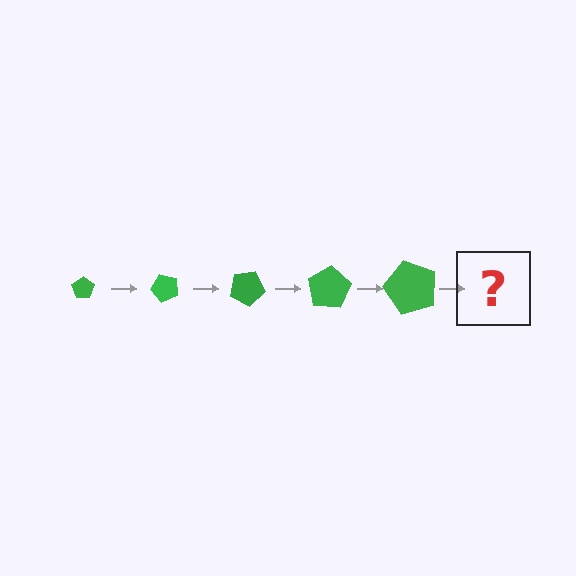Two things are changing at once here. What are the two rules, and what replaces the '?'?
The two rules are that the pentagon grows larger each step and it rotates 50 degrees each step. The '?' should be a pentagon, larger than the previous one and rotated 250 degrees from the start.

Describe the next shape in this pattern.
It should be a pentagon, larger than the previous one and rotated 250 degrees from the start.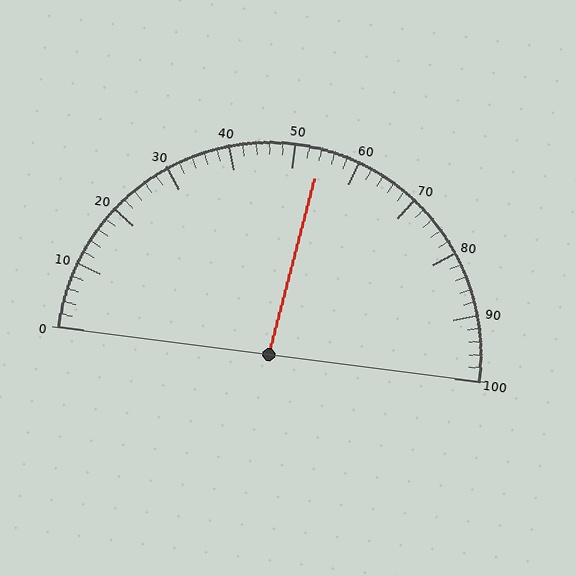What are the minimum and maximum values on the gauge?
The gauge ranges from 0 to 100.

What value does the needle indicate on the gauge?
The needle indicates approximately 54.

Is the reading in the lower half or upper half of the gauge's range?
The reading is in the upper half of the range (0 to 100).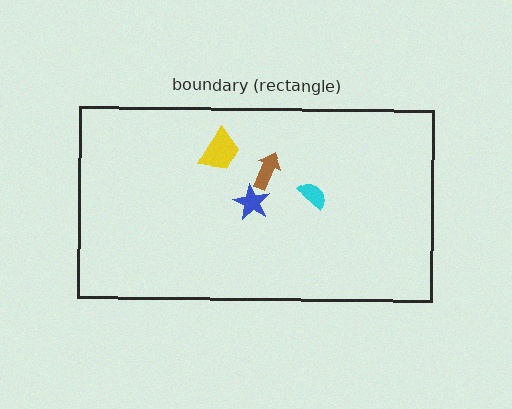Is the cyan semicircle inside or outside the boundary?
Inside.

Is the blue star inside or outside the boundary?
Inside.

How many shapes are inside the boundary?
4 inside, 0 outside.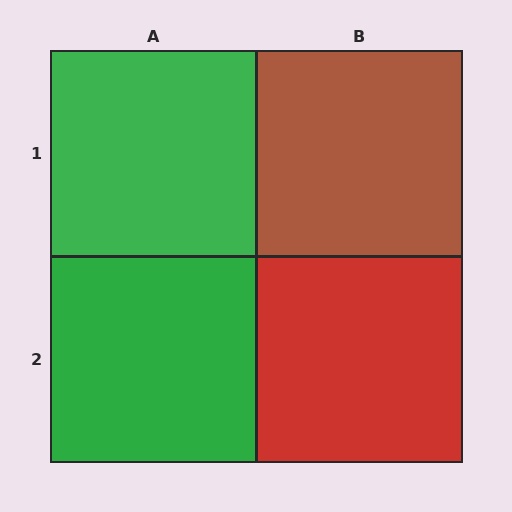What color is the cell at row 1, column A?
Green.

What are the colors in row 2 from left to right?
Green, red.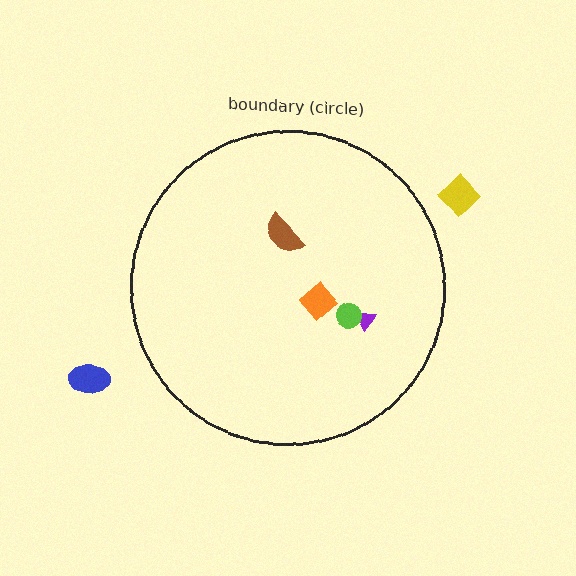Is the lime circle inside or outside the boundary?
Inside.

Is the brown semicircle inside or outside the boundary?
Inside.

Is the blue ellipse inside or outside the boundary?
Outside.